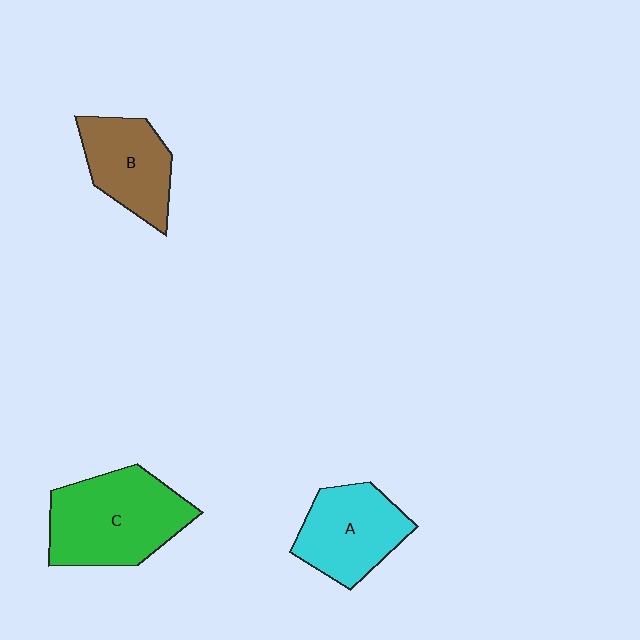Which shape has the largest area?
Shape C (green).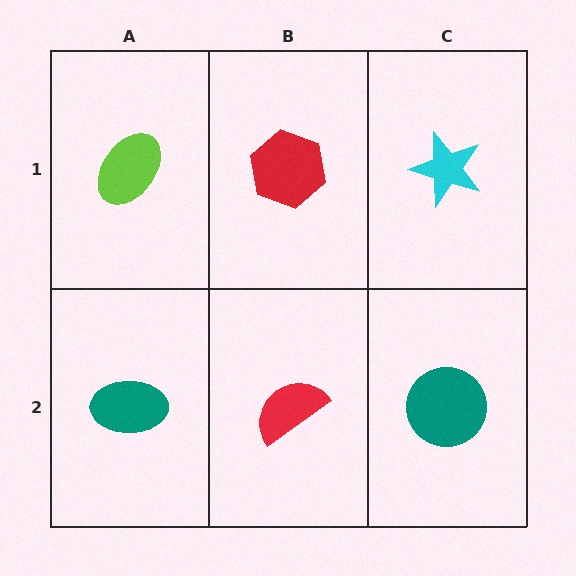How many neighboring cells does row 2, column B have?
3.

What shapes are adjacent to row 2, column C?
A cyan star (row 1, column C), a red semicircle (row 2, column B).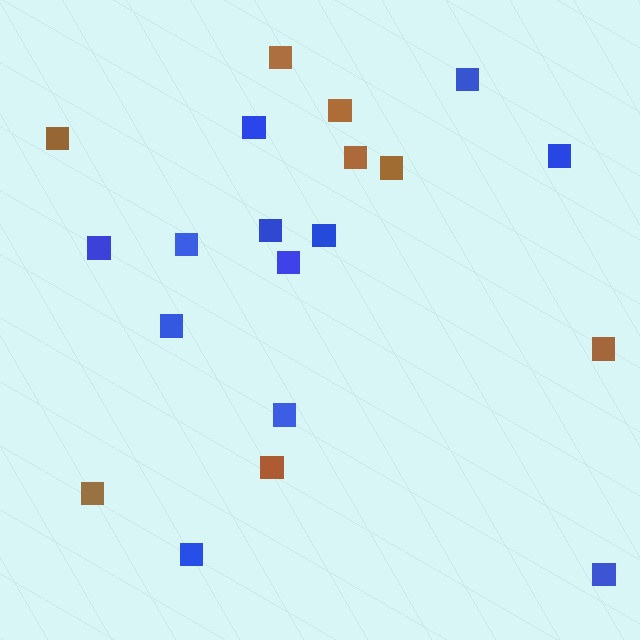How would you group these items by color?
There are 2 groups: one group of brown squares (8) and one group of blue squares (12).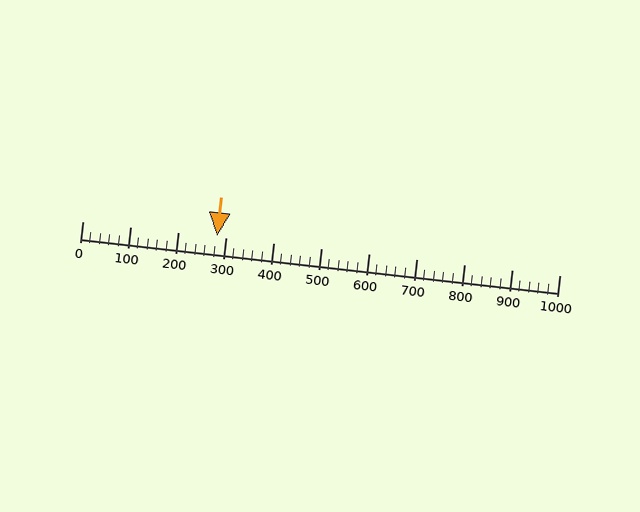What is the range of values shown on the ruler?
The ruler shows values from 0 to 1000.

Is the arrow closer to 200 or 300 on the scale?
The arrow is closer to 300.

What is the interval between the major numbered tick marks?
The major tick marks are spaced 100 units apart.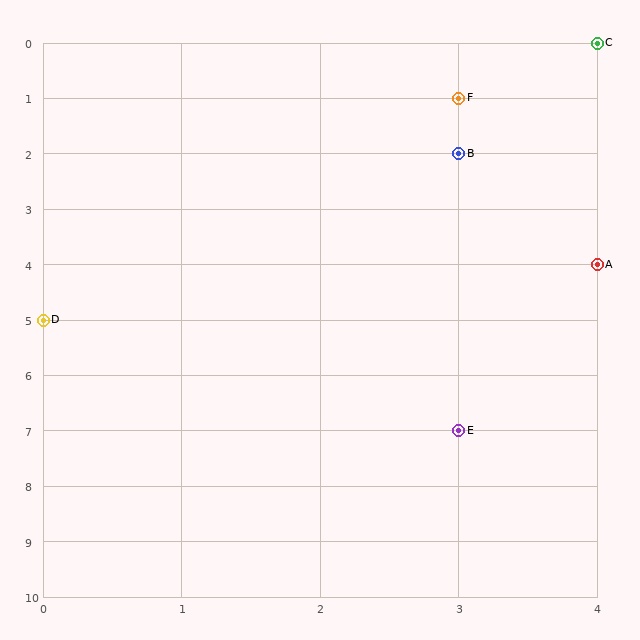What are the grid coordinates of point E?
Point E is at grid coordinates (3, 7).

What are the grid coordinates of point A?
Point A is at grid coordinates (4, 4).